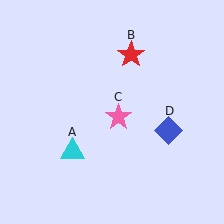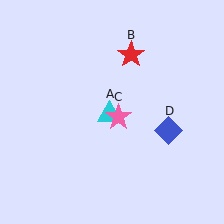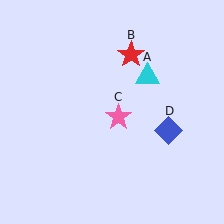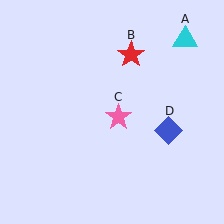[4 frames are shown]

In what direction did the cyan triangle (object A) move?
The cyan triangle (object A) moved up and to the right.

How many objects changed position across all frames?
1 object changed position: cyan triangle (object A).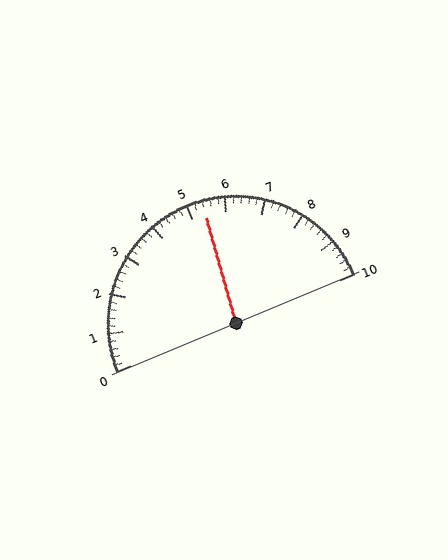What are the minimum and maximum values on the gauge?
The gauge ranges from 0 to 10.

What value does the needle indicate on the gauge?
The needle indicates approximately 5.4.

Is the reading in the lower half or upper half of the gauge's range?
The reading is in the upper half of the range (0 to 10).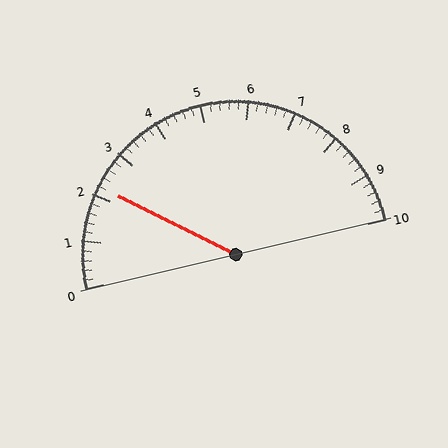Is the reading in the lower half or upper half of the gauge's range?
The reading is in the lower half of the range (0 to 10).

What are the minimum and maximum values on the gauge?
The gauge ranges from 0 to 10.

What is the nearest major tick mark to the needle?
The nearest major tick mark is 2.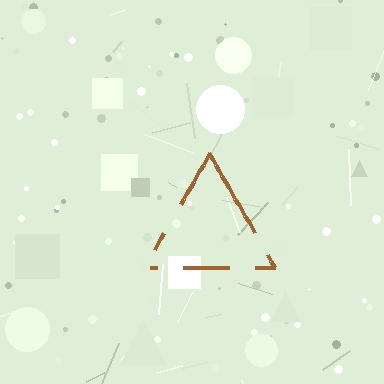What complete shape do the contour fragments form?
The contour fragments form a triangle.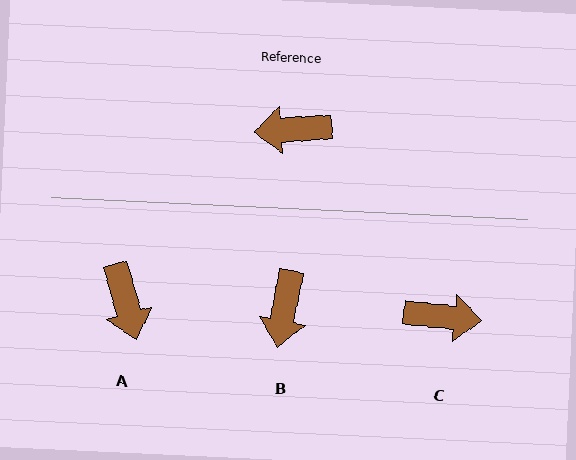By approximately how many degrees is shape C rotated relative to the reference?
Approximately 171 degrees counter-clockwise.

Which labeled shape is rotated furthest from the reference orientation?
C, about 171 degrees away.